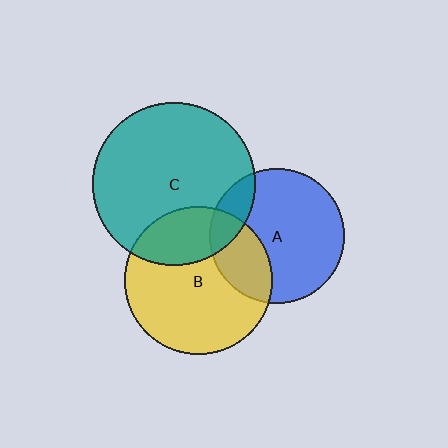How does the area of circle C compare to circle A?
Approximately 1.4 times.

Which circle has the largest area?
Circle C (teal).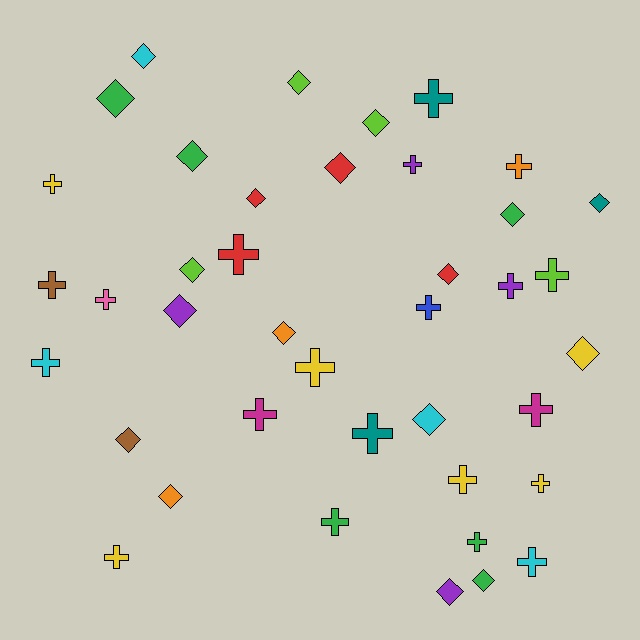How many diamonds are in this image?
There are 19 diamonds.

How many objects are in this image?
There are 40 objects.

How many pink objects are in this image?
There is 1 pink object.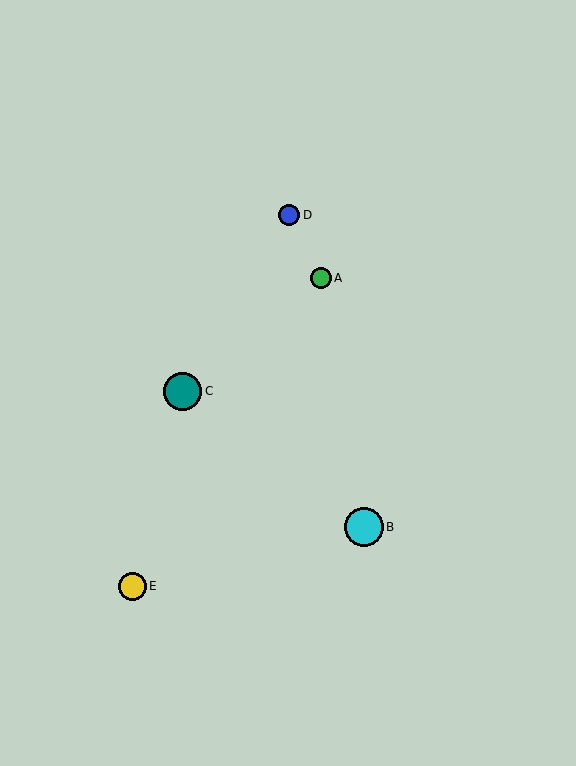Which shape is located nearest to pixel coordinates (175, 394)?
The teal circle (labeled C) at (182, 391) is nearest to that location.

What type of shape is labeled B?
Shape B is a cyan circle.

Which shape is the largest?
The cyan circle (labeled B) is the largest.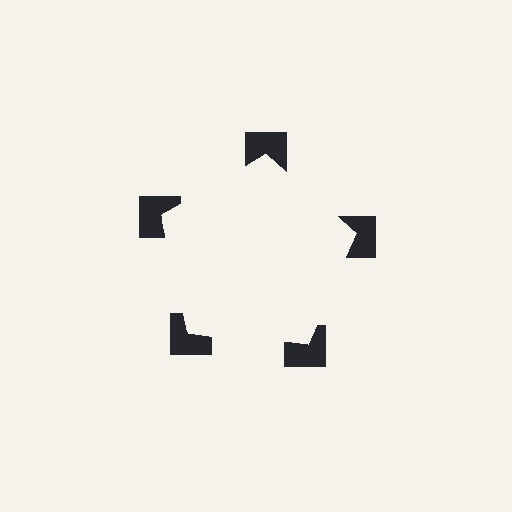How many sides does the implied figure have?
5 sides.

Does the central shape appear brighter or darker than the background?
It typically appears slightly brighter than the background, even though no actual brightness change is drawn.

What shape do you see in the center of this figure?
An illusory pentagon — its edges are inferred from the aligned wedge cuts in the notched squares, not physically drawn.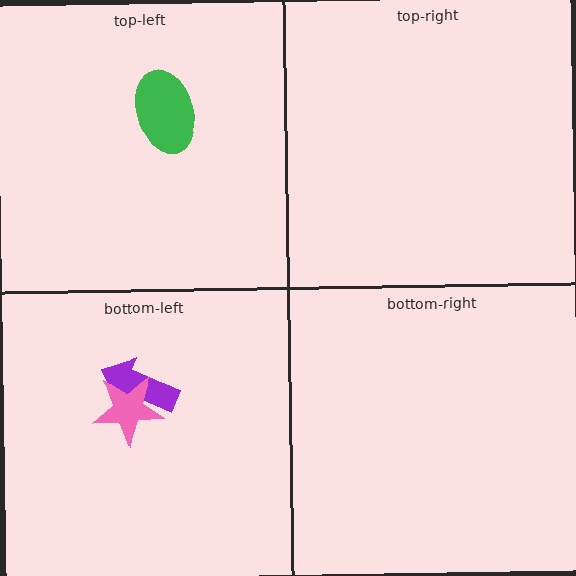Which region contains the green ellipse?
The top-left region.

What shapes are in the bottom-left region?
The purple arrow, the pink star.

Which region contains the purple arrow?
The bottom-left region.